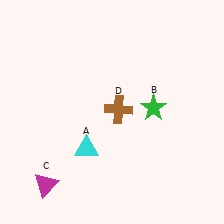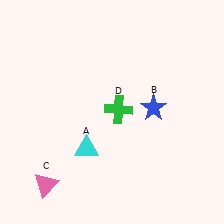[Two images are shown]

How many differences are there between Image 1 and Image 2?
There are 3 differences between the two images.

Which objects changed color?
B changed from green to blue. C changed from magenta to pink. D changed from brown to green.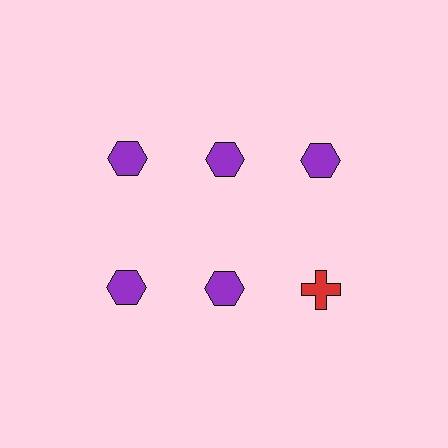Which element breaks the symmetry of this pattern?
The red cross in the second row, center column breaks the symmetry. All other shapes are purple hexagons.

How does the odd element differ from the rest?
It differs in both color (red instead of purple) and shape (cross instead of hexagon).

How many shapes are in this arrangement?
There are 6 shapes arranged in a grid pattern.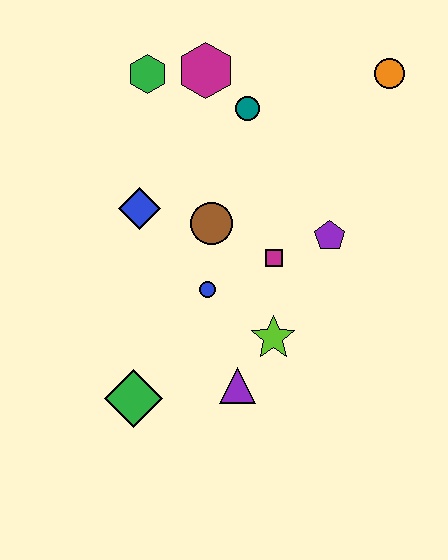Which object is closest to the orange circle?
The teal circle is closest to the orange circle.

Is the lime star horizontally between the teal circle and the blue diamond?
No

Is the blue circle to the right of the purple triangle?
No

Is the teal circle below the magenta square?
No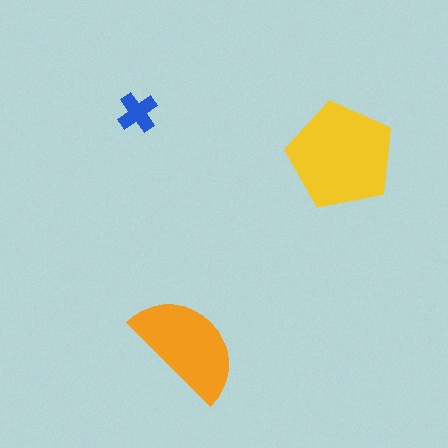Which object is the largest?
The yellow pentagon.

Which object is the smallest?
The blue cross.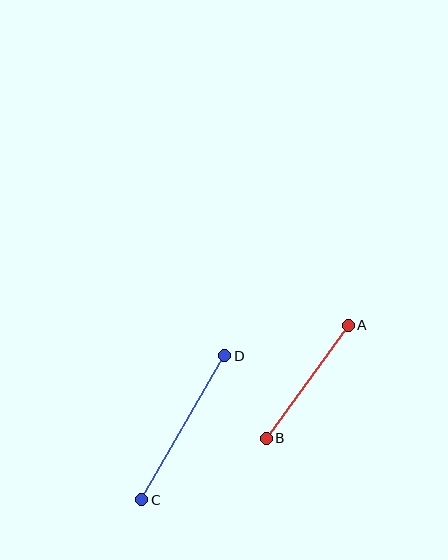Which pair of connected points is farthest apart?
Points C and D are farthest apart.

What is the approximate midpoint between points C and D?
The midpoint is at approximately (183, 428) pixels.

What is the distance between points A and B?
The distance is approximately 140 pixels.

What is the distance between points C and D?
The distance is approximately 166 pixels.